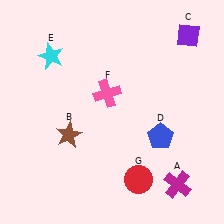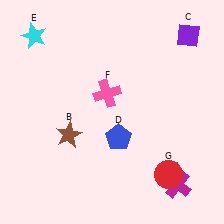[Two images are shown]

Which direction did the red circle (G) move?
The red circle (G) moved right.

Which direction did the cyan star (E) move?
The cyan star (E) moved up.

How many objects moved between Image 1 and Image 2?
3 objects moved between the two images.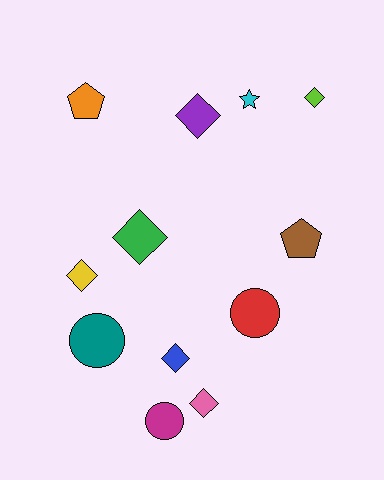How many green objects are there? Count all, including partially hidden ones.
There is 1 green object.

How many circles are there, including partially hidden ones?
There are 3 circles.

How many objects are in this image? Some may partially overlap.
There are 12 objects.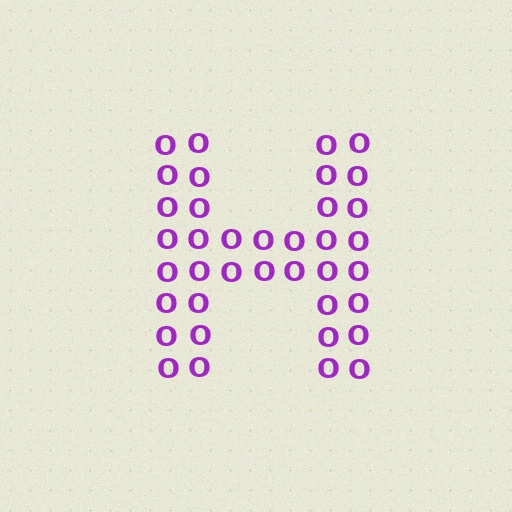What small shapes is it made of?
It is made of small letter O's.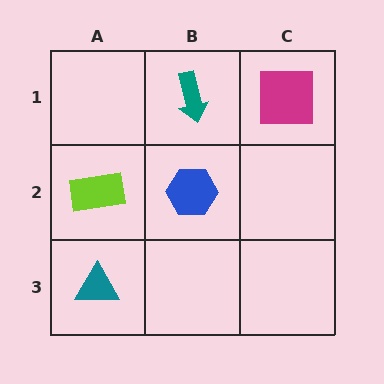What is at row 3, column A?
A teal triangle.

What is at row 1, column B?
A teal arrow.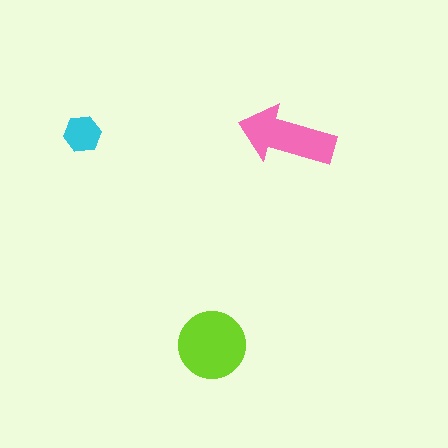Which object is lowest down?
The lime circle is bottommost.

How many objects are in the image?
There are 3 objects in the image.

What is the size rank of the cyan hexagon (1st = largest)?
3rd.